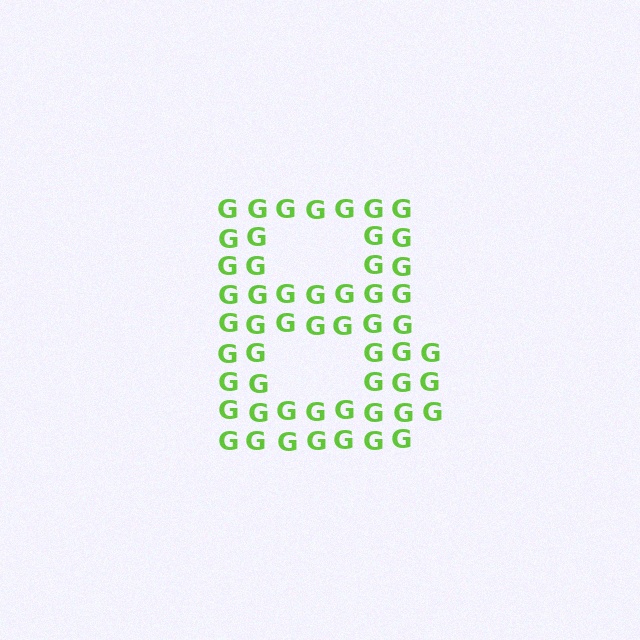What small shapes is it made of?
It is made of small letter G's.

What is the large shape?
The large shape is the letter B.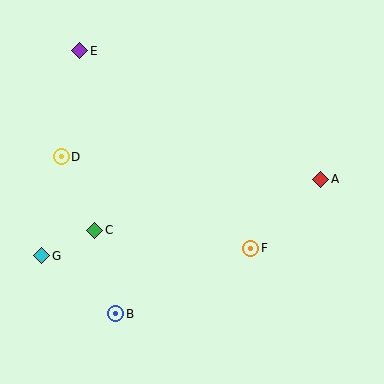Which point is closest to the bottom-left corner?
Point G is closest to the bottom-left corner.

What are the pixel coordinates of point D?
Point D is at (61, 157).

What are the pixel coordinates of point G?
Point G is at (42, 256).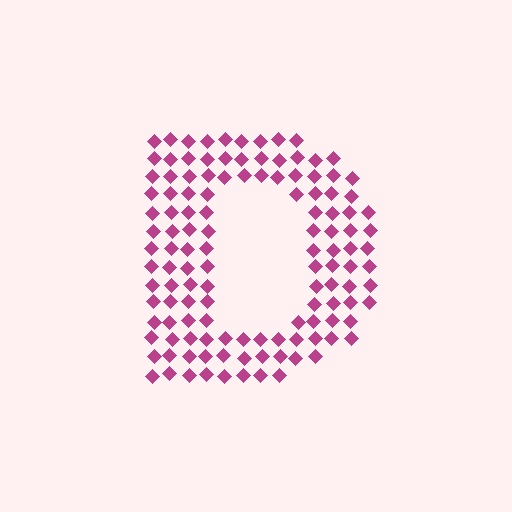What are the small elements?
The small elements are diamonds.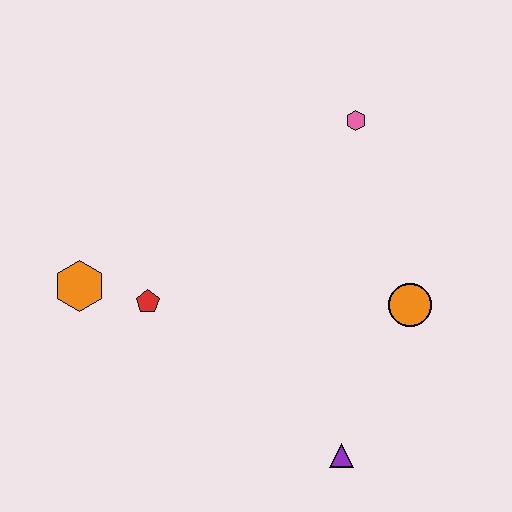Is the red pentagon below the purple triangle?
No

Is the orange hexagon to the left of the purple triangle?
Yes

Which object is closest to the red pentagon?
The orange hexagon is closest to the red pentagon.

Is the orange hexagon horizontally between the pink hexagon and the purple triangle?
No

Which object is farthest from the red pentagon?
The pink hexagon is farthest from the red pentagon.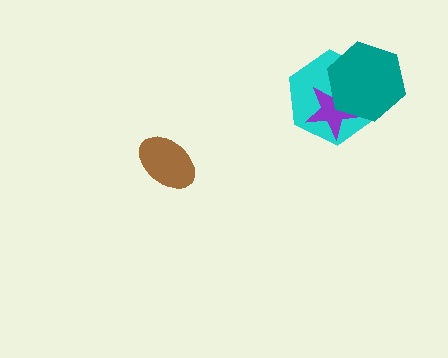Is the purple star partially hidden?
Yes, it is partially covered by another shape.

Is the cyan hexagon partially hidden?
Yes, it is partially covered by another shape.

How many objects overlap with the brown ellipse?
0 objects overlap with the brown ellipse.